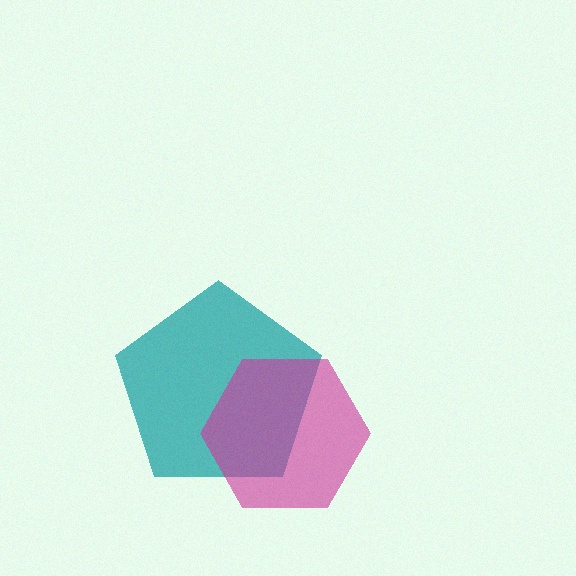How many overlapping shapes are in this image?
There are 2 overlapping shapes in the image.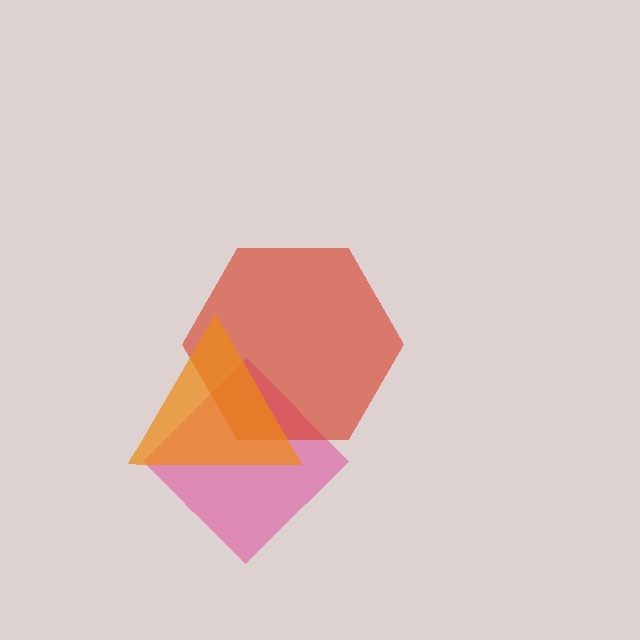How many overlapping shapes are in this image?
There are 3 overlapping shapes in the image.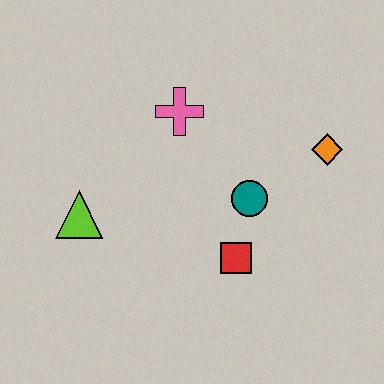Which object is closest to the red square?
The teal circle is closest to the red square.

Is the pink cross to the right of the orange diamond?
No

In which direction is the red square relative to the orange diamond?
The red square is below the orange diamond.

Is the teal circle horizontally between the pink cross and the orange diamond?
Yes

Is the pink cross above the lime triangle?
Yes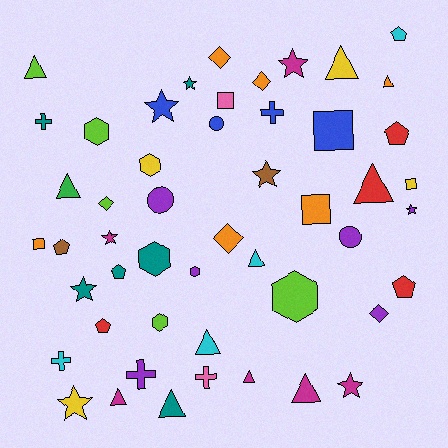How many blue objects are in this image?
There are 4 blue objects.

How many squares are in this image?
There are 5 squares.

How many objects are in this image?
There are 50 objects.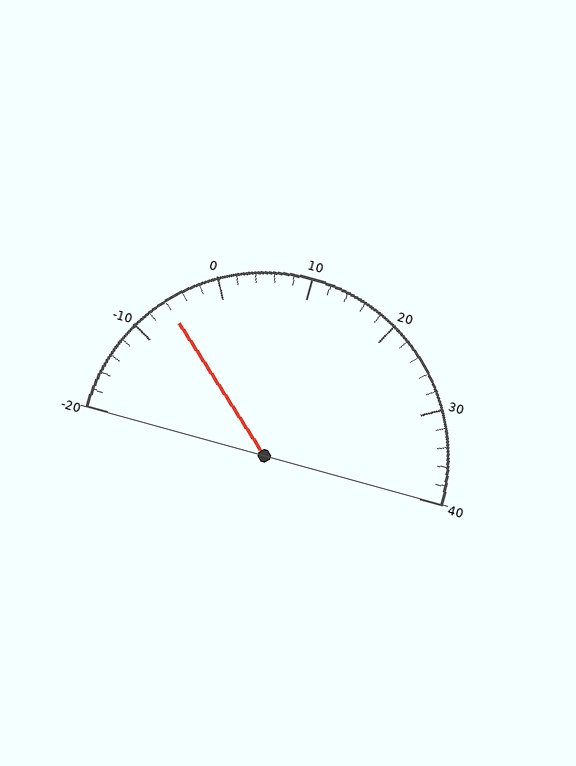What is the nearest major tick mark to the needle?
The nearest major tick mark is -10.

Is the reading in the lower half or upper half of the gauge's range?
The reading is in the lower half of the range (-20 to 40).